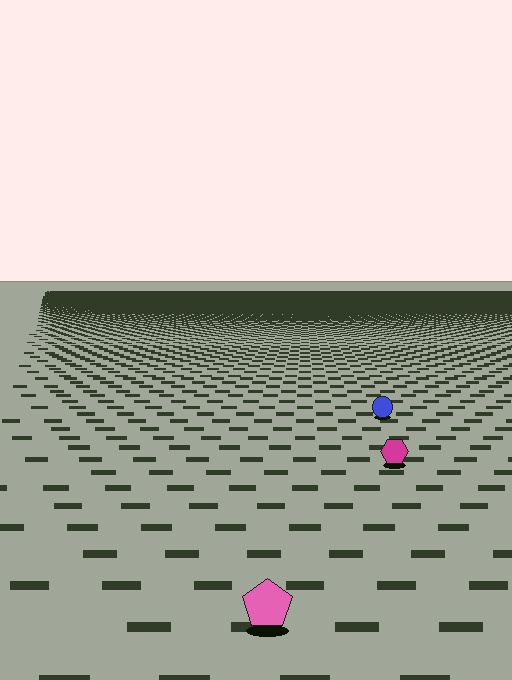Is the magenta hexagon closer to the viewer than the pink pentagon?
No. The pink pentagon is closer — you can tell from the texture gradient: the ground texture is coarser near it.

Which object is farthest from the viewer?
The blue circle is farthest from the viewer. It appears smaller and the ground texture around it is denser.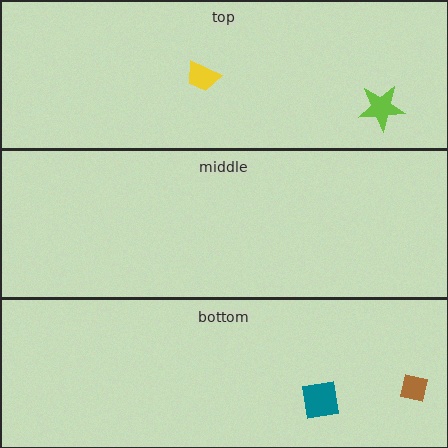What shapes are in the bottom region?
The teal square, the brown square.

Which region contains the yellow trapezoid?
The top region.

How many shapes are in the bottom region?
2.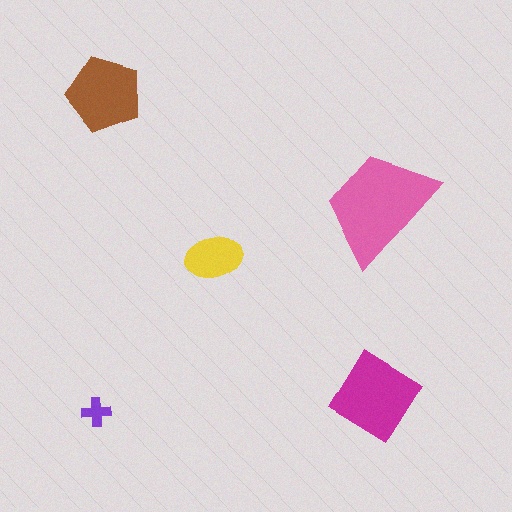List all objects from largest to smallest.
The pink trapezoid, the magenta diamond, the brown pentagon, the yellow ellipse, the purple cross.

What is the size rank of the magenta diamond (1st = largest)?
2nd.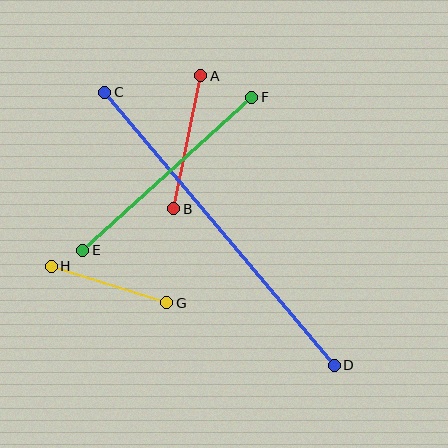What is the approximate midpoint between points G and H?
The midpoint is at approximately (109, 285) pixels.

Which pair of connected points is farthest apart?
Points C and D are farthest apart.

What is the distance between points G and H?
The distance is approximately 121 pixels.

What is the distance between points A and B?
The distance is approximately 135 pixels.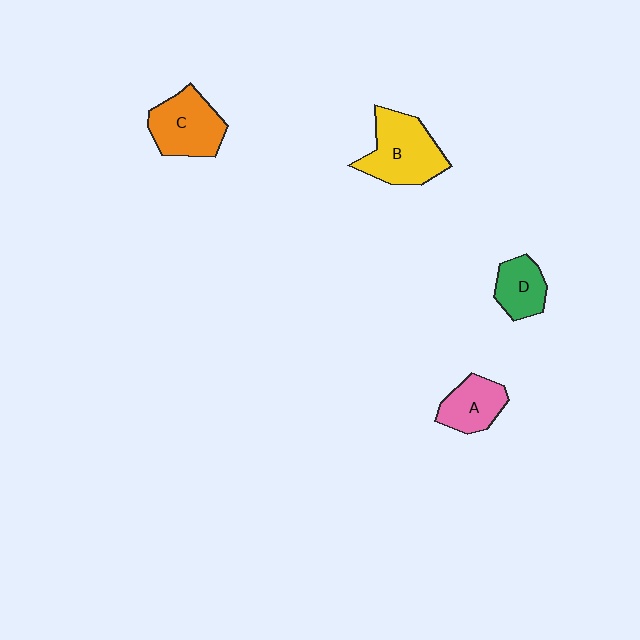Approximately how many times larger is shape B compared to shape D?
Approximately 1.8 times.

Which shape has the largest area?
Shape B (yellow).